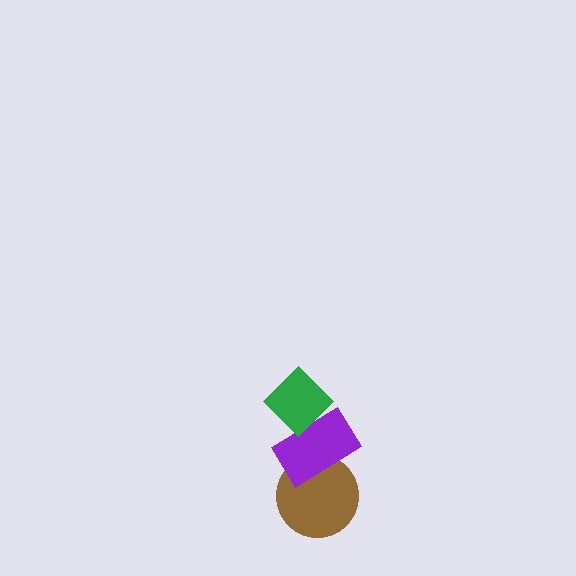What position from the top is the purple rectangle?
The purple rectangle is 2nd from the top.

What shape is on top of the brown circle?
The purple rectangle is on top of the brown circle.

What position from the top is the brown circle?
The brown circle is 3rd from the top.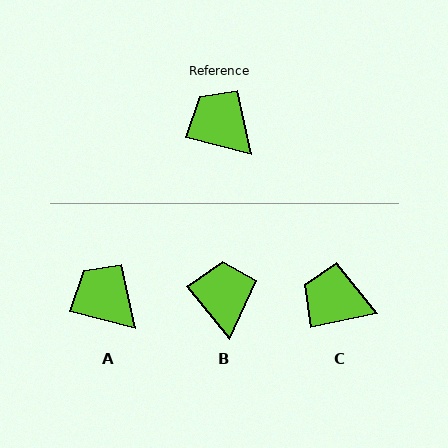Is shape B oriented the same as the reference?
No, it is off by about 37 degrees.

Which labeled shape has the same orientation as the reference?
A.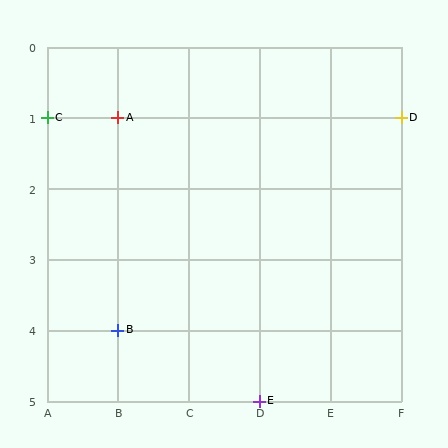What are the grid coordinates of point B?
Point B is at grid coordinates (B, 4).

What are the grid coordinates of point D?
Point D is at grid coordinates (F, 1).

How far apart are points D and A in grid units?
Points D and A are 4 columns apart.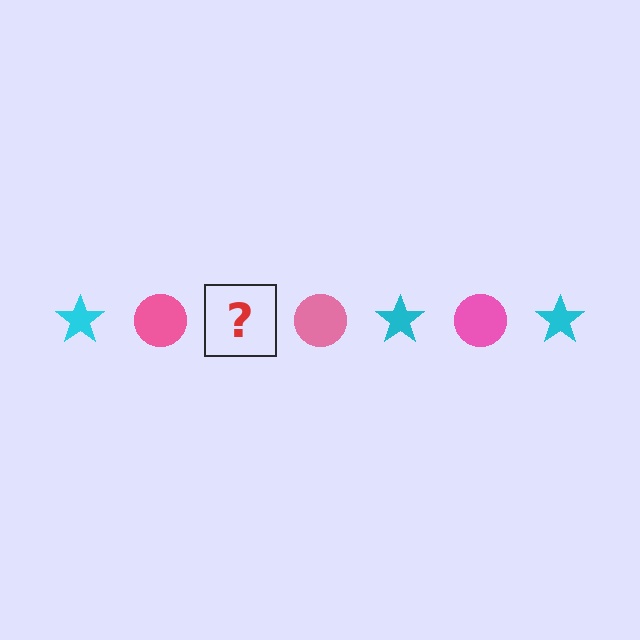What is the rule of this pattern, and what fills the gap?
The rule is that the pattern alternates between cyan star and pink circle. The gap should be filled with a cyan star.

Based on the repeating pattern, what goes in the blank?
The blank should be a cyan star.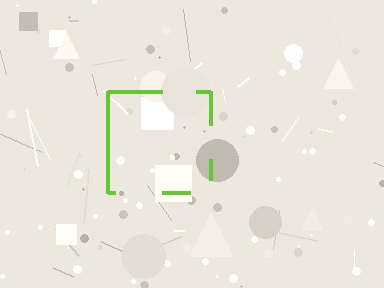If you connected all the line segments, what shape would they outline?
They would outline a square.